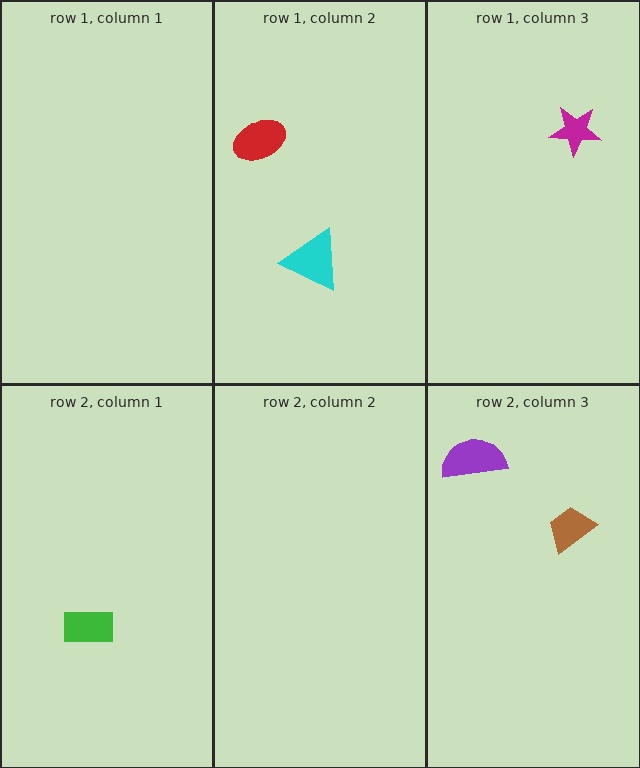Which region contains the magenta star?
The row 1, column 3 region.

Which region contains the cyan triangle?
The row 1, column 2 region.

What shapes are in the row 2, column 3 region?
The brown trapezoid, the purple semicircle.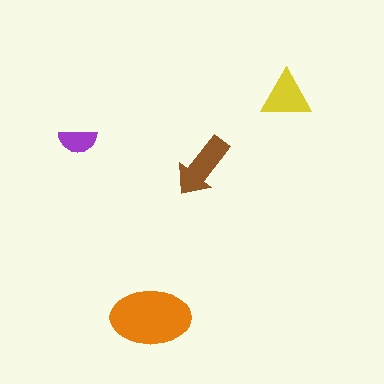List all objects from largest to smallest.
The orange ellipse, the brown arrow, the yellow triangle, the purple semicircle.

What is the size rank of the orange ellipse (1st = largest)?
1st.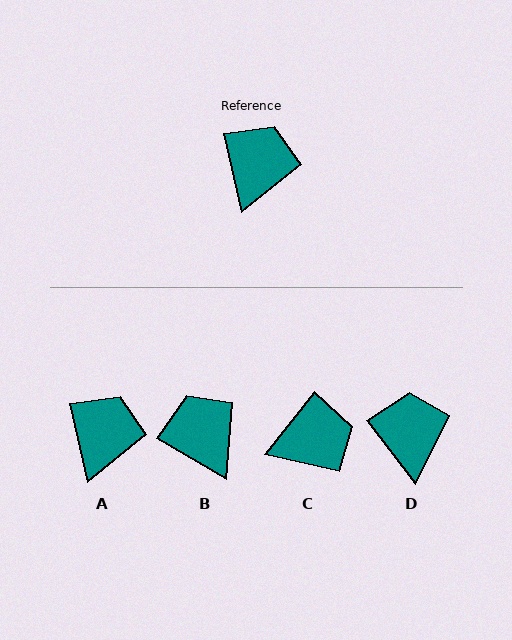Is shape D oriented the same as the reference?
No, it is off by about 25 degrees.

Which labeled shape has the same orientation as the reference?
A.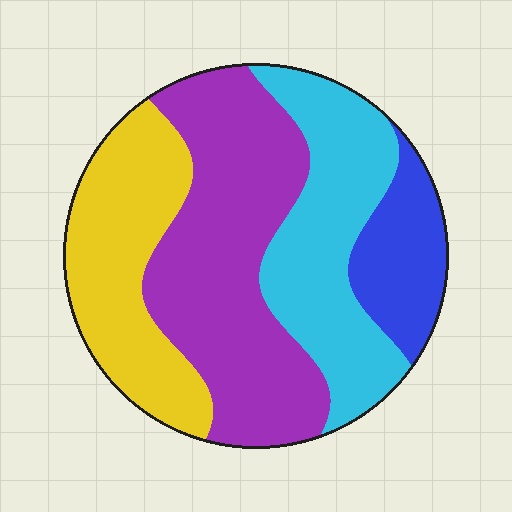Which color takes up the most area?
Purple, at roughly 40%.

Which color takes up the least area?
Blue, at roughly 10%.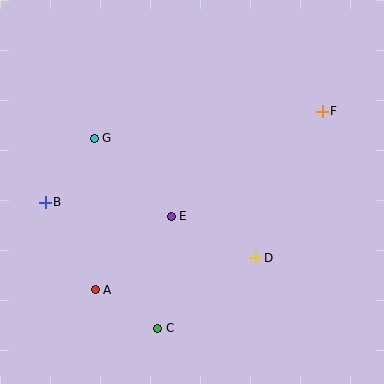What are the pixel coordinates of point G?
Point G is at (94, 138).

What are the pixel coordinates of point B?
Point B is at (45, 202).